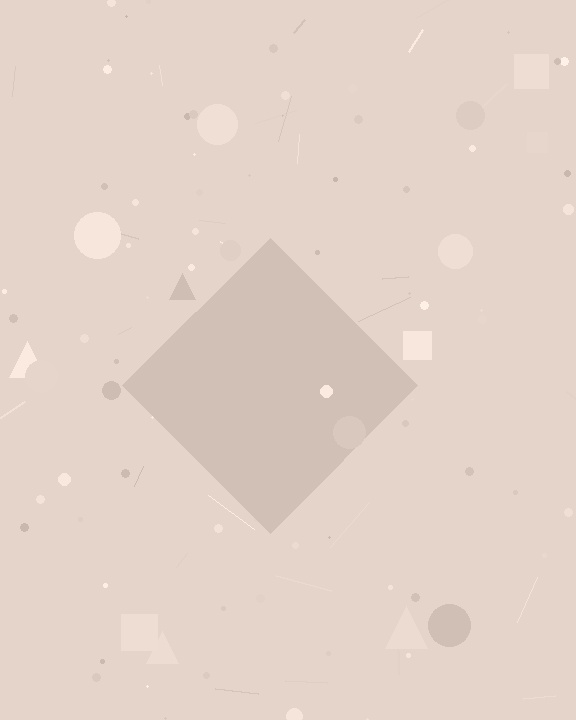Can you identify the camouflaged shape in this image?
The camouflaged shape is a diamond.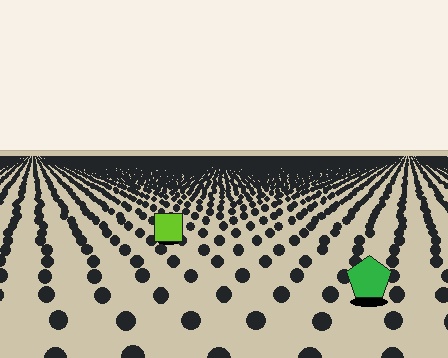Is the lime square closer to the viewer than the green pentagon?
No. The green pentagon is closer — you can tell from the texture gradient: the ground texture is coarser near it.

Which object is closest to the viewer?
The green pentagon is closest. The texture marks near it are larger and more spread out.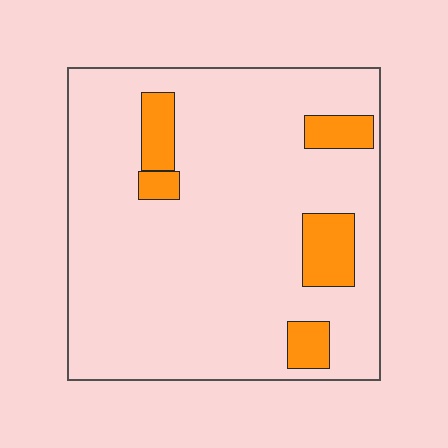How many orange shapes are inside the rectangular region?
5.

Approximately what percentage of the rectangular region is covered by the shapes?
Approximately 10%.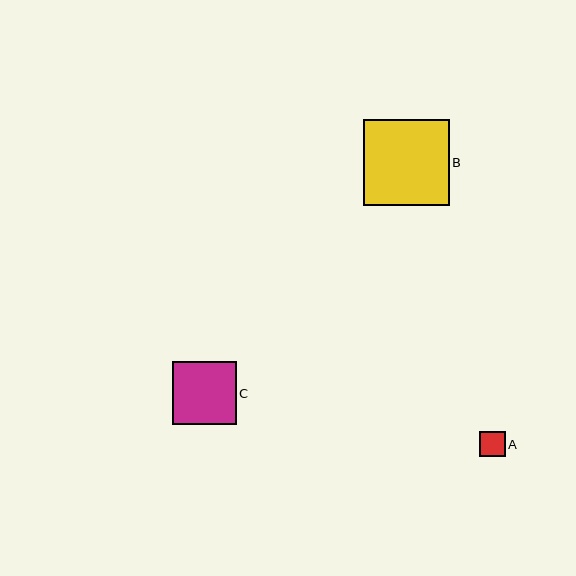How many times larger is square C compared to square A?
Square C is approximately 2.5 times the size of square A.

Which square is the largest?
Square B is the largest with a size of approximately 86 pixels.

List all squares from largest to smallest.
From largest to smallest: B, C, A.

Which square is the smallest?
Square A is the smallest with a size of approximately 25 pixels.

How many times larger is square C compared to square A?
Square C is approximately 2.5 times the size of square A.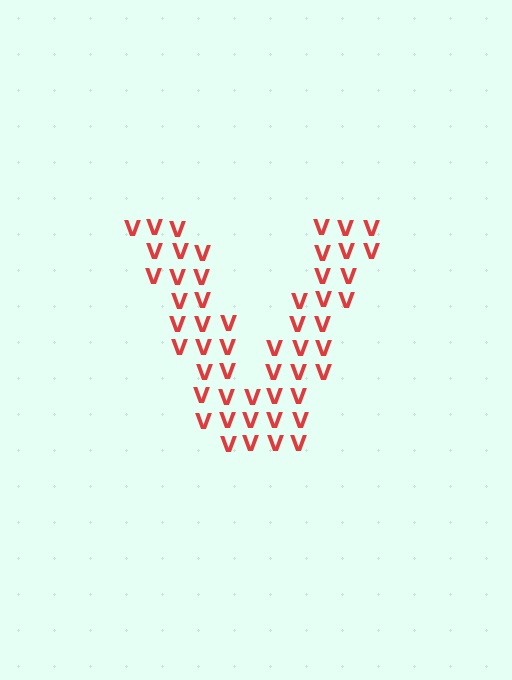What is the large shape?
The large shape is the letter V.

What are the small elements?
The small elements are letter V's.